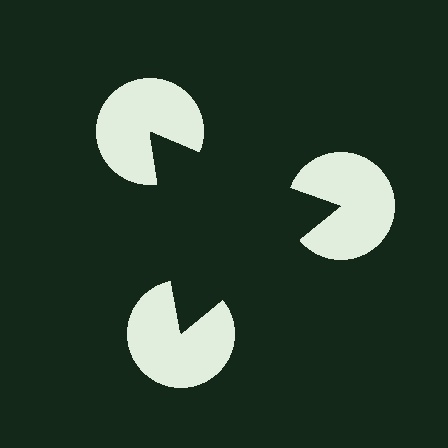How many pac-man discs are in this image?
There are 3 — one at each vertex of the illusory triangle.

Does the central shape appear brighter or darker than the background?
It typically appears slightly darker than the background, even though no actual brightness change is drawn.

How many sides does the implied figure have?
3 sides.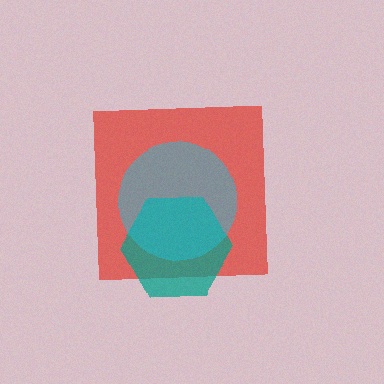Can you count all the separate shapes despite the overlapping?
Yes, there are 3 separate shapes.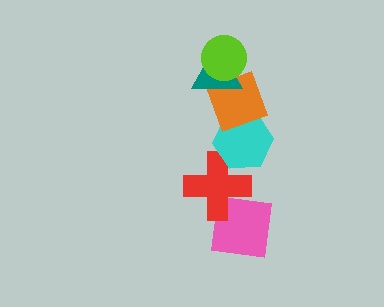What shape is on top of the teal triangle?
The lime circle is on top of the teal triangle.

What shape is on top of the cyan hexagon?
The orange diamond is on top of the cyan hexagon.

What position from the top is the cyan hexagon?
The cyan hexagon is 4th from the top.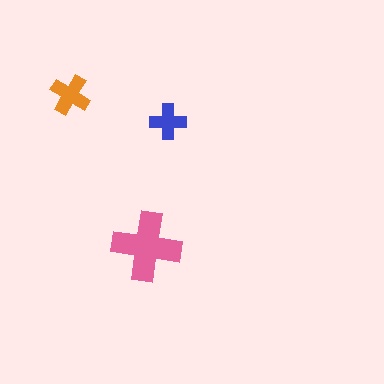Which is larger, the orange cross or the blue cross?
The orange one.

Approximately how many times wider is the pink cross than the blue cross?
About 2 times wider.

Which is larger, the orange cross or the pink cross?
The pink one.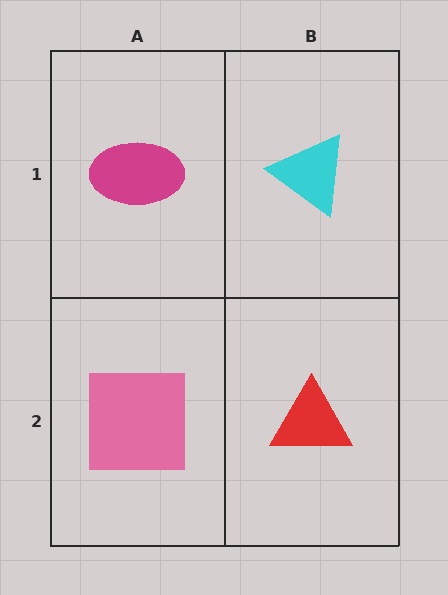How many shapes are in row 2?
2 shapes.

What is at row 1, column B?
A cyan triangle.